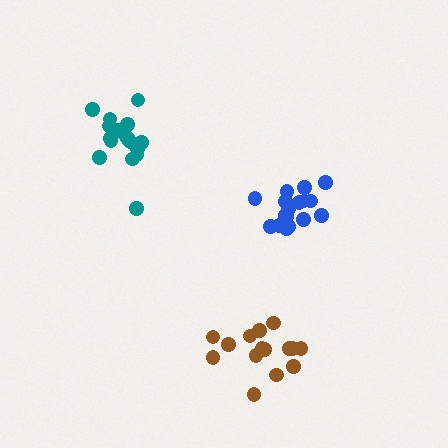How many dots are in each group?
Group 1: 17 dots, Group 2: 17 dots, Group 3: 15 dots (49 total).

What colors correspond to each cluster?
The clusters are colored: teal, blue, brown.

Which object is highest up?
The teal cluster is topmost.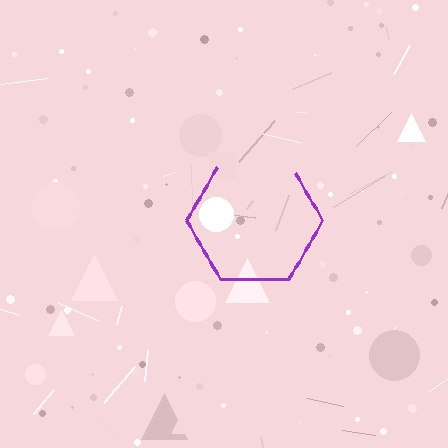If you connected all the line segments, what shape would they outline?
They would outline a hexagon.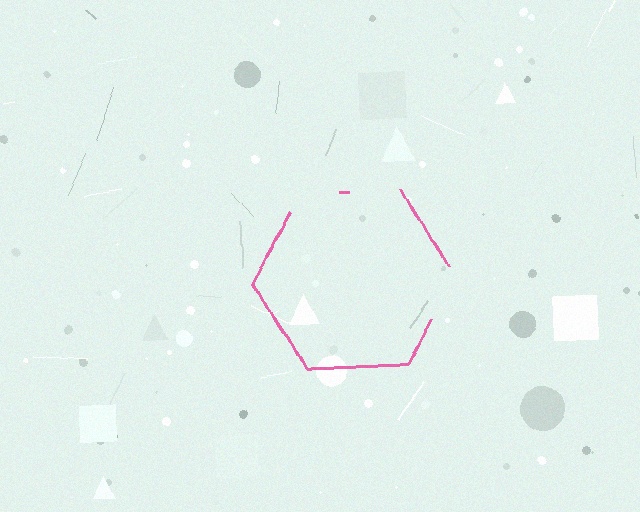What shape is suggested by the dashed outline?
The dashed outline suggests a hexagon.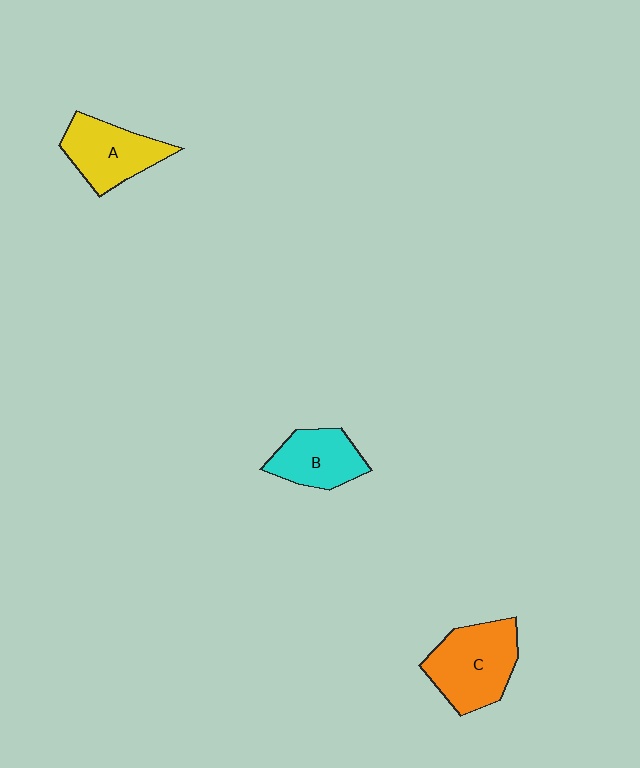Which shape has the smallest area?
Shape B (cyan).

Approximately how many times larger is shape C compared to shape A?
Approximately 1.2 times.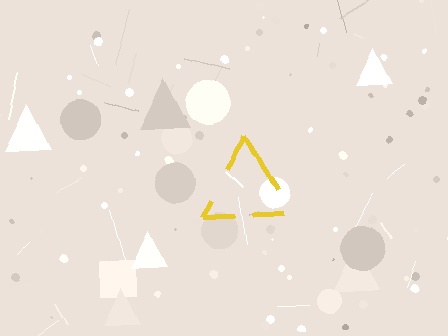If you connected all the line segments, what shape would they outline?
They would outline a triangle.